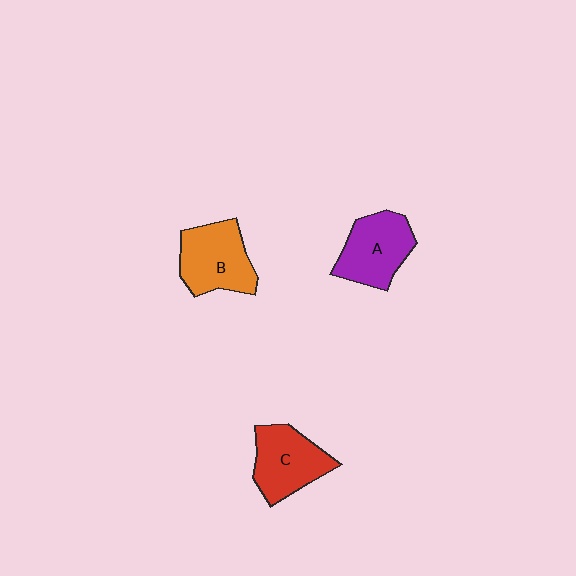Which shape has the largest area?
Shape B (orange).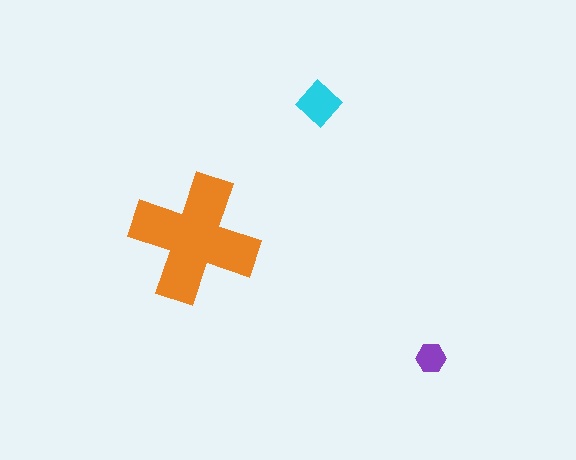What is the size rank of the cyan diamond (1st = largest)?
2nd.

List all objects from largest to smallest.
The orange cross, the cyan diamond, the purple hexagon.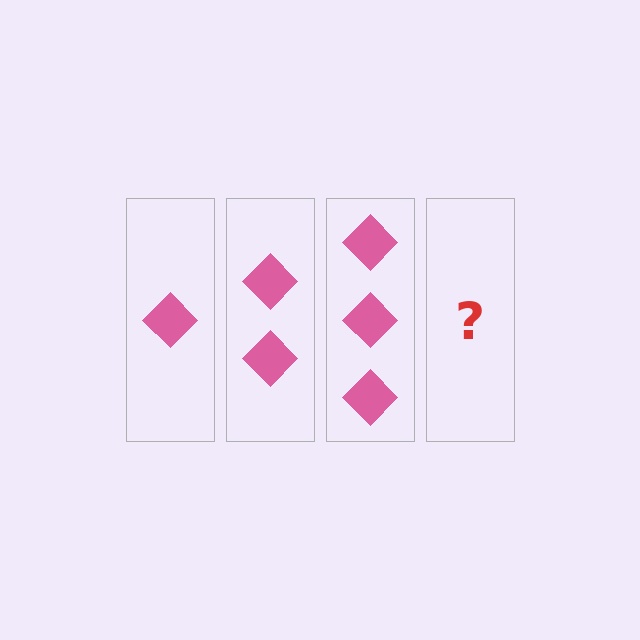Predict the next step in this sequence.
The next step is 4 diamonds.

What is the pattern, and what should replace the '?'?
The pattern is that each step adds one more diamond. The '?' should be 4 diamonds.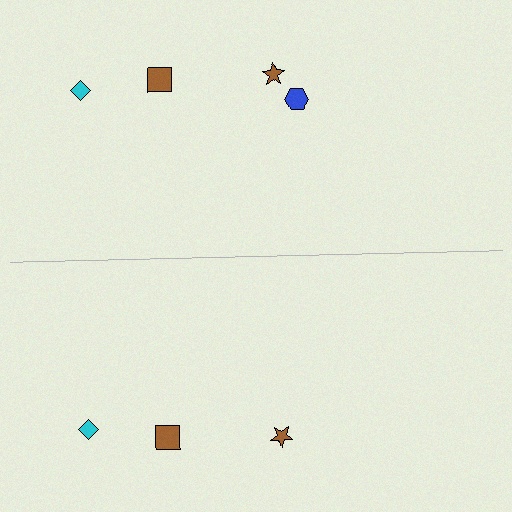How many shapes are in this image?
There are 7 shapes in this image.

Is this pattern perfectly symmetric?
No, the pattern is not perfectly symmetric. A blue hexagon is missing from the bottom side.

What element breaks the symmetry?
A blue hexagon is missing from the bottom side.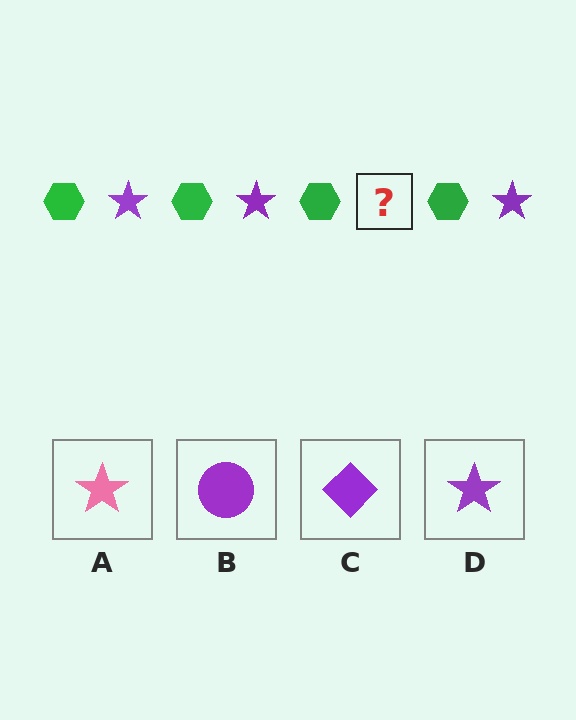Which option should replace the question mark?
Option D.